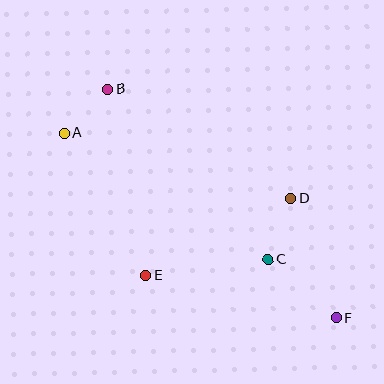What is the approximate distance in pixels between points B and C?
The distance between B and C is approximately 234 pixels.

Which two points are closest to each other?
Points A and B are closest to each other.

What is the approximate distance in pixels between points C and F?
The distance between C and F is approximately 89 pixels.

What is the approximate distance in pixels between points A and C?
The distance between A and C is approximately 240 pixels.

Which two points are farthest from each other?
Points A and F are farthest from each other.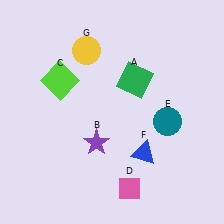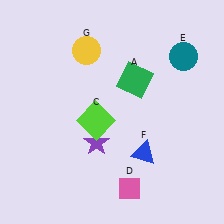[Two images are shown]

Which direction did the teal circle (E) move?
The teal circle (E) moved up.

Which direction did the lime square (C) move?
The lime square (C) moved down.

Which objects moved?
The objects that moved are: the lime square (C), the teal circle (E).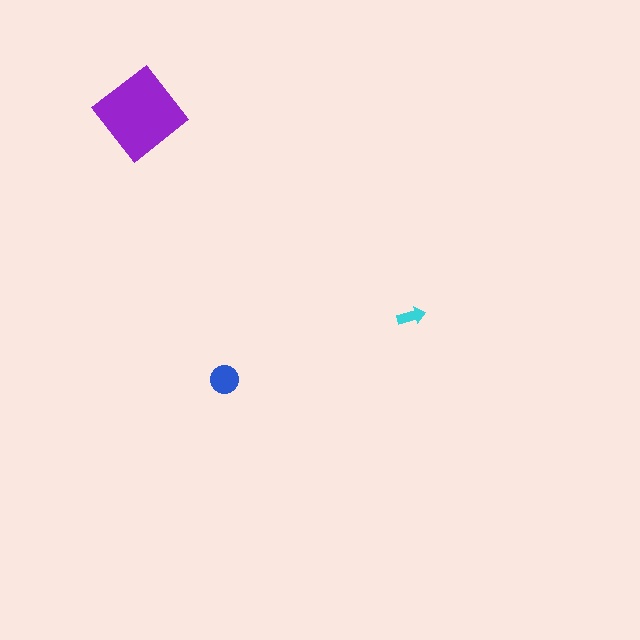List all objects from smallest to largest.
The cyan arrow, the blue circle, the purple diamond.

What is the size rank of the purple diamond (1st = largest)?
1st.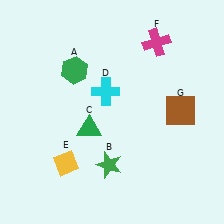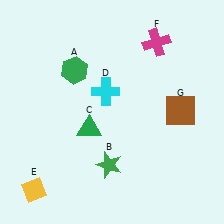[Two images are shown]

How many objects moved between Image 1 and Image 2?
1 object moved between the two images.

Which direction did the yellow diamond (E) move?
The yellow diamond (E) moved left.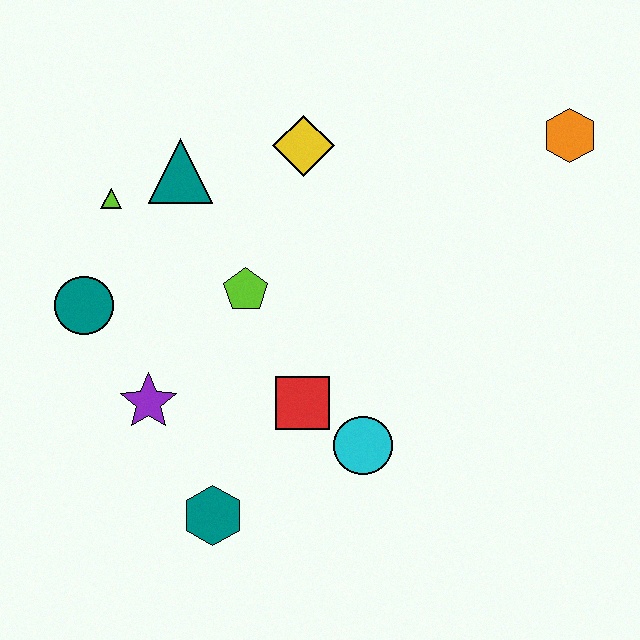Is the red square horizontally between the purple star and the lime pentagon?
No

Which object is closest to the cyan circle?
The red square is closest to the cyan circle.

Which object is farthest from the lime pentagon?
The orange hexagon is farthest from the lime pentagon.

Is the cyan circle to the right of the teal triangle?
Yes